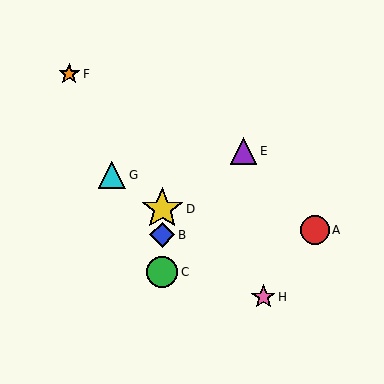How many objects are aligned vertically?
3 objects (B, C, D) are aligned vertically.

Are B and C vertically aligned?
Yes, both are at x≈162.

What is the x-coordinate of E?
Object E is at x≈244.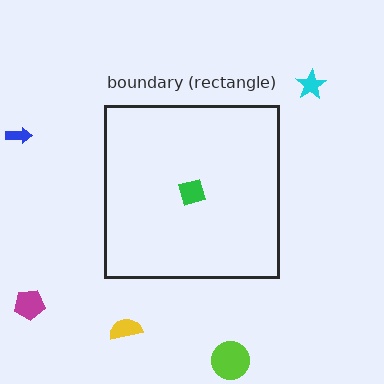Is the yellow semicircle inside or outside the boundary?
Outside.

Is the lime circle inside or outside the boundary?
Outside.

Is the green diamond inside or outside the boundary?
Inside.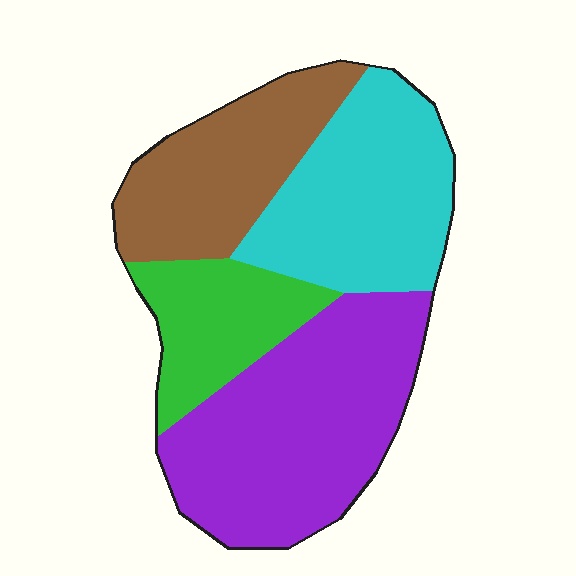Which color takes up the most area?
Purple, at roughly 35%.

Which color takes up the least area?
Green, at roughly 15%.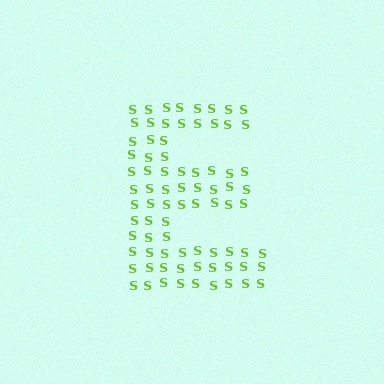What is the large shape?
The large shape is the letter E.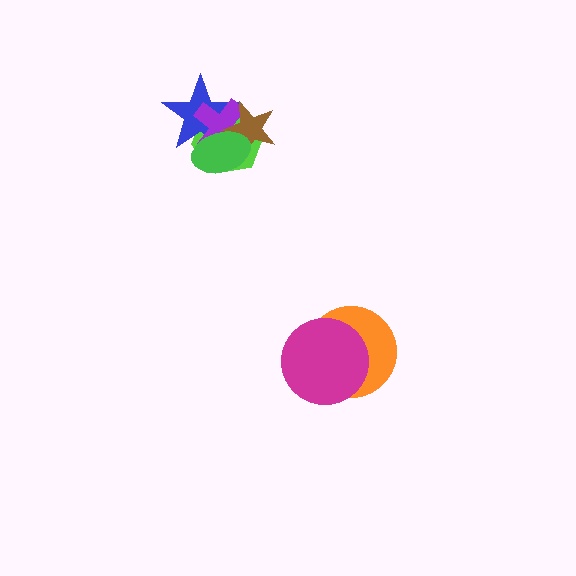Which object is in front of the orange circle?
The magenta circle is in front of the orange circle.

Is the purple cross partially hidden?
Yes, it is partially covered by another shape.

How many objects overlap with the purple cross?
4 objects overlap with the purple cross.